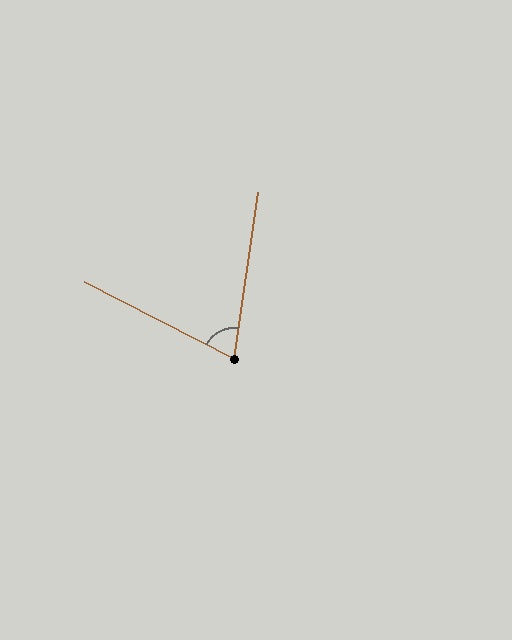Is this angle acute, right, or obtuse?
It is acute.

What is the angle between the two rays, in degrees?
Approximately 71 degrees.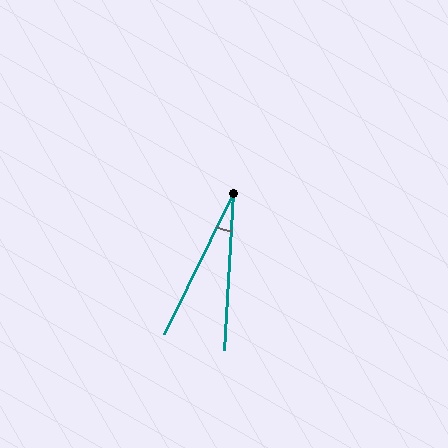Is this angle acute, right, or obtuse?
It is acute.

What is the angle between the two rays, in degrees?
Approximately 23 degrees.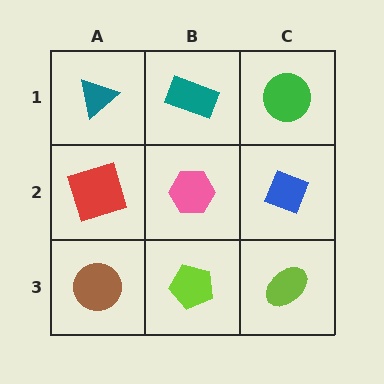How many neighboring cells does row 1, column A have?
2.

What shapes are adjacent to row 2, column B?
A teal rectangle (row 1, column B), a lime pentagon (row 3, column B), a red square (row 2, column A), a blue diamond (row 2, column C).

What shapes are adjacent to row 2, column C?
A green circle (row 1, column C), a lime ellipse (row 3, column C), a pink hexagon (row 2, column B).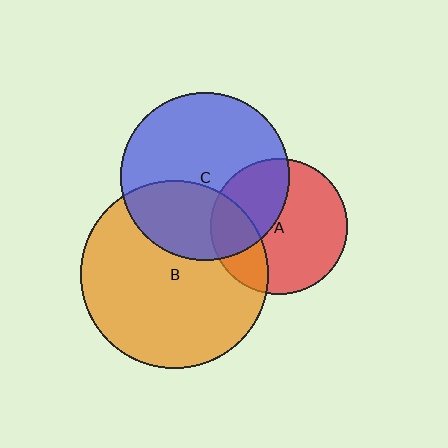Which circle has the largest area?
Circle B (orange).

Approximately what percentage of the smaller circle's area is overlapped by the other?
Approximately 35%.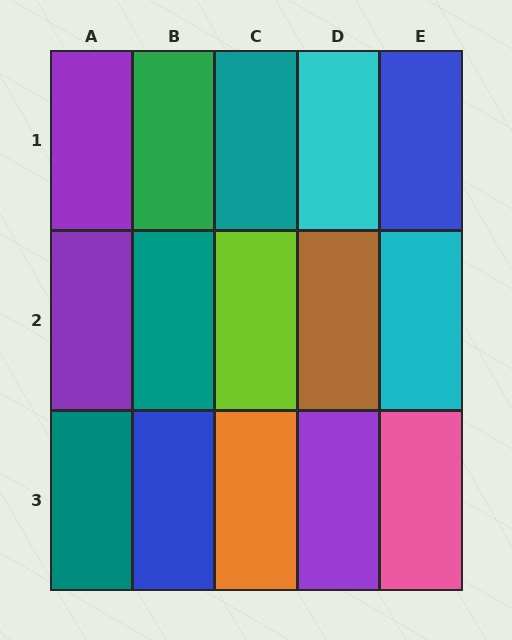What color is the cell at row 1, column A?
Purple.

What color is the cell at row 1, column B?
Green.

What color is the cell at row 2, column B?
Teal.